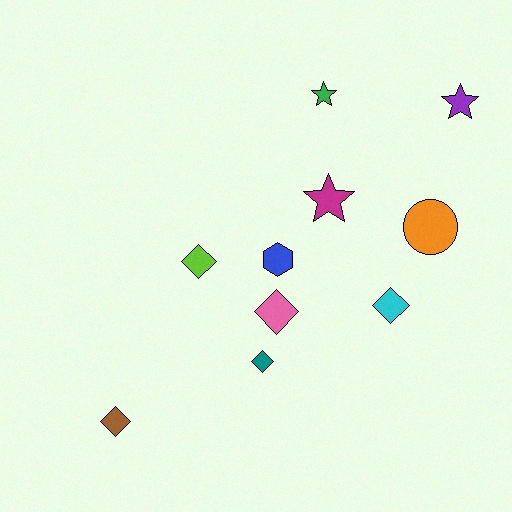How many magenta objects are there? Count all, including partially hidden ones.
There is 1 magenta object.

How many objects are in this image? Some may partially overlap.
There are 10 objects.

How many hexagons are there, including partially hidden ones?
There is 1 hexagon.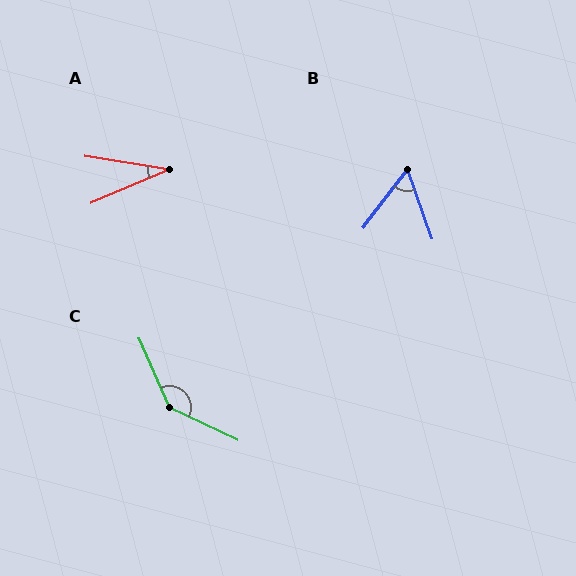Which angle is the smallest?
A, at approximately 33 degrees.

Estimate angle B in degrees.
Approximately 57 degrees.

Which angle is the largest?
C, at approximately 139 degrees.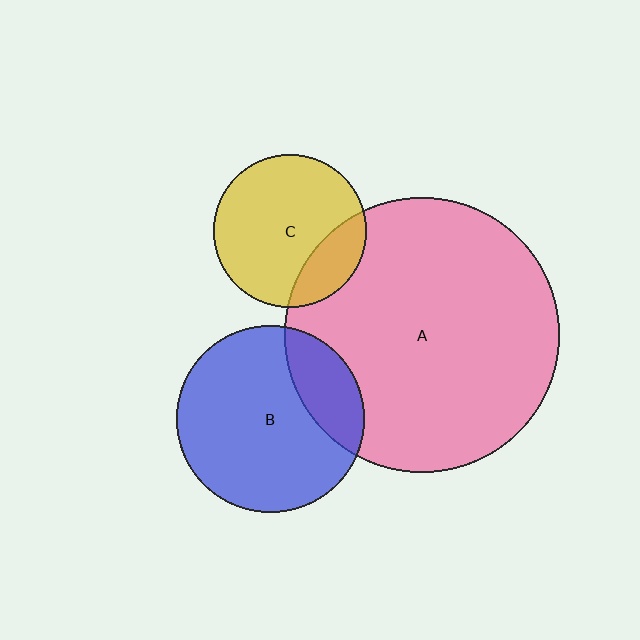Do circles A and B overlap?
Yes.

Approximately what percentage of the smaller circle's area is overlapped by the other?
Approximately 20%.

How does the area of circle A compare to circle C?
Approximately 3.2 times.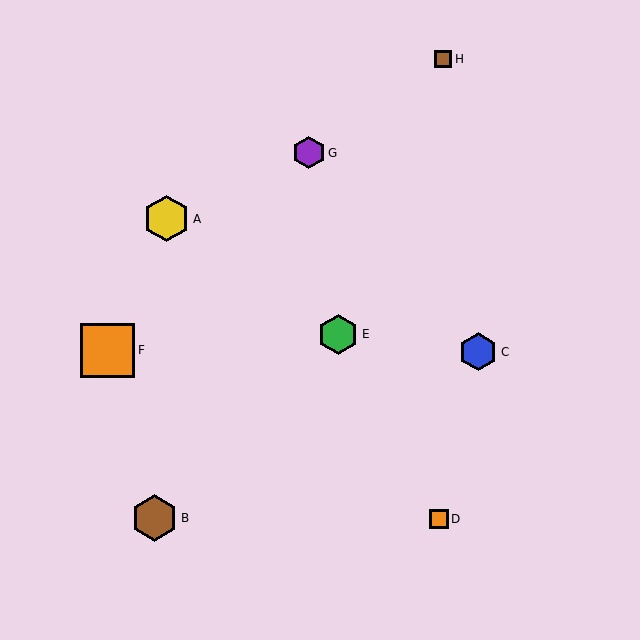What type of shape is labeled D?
Shape D is an orange square.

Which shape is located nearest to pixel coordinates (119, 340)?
The orange square (labeled F) at (108, 350) is nearest to that location.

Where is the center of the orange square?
The center of the orange square is at (439, 519).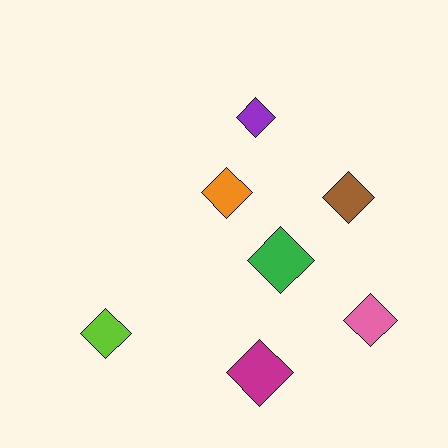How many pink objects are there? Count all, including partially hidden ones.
There is 1 pink object.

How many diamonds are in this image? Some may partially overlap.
There are 7 diamonds.